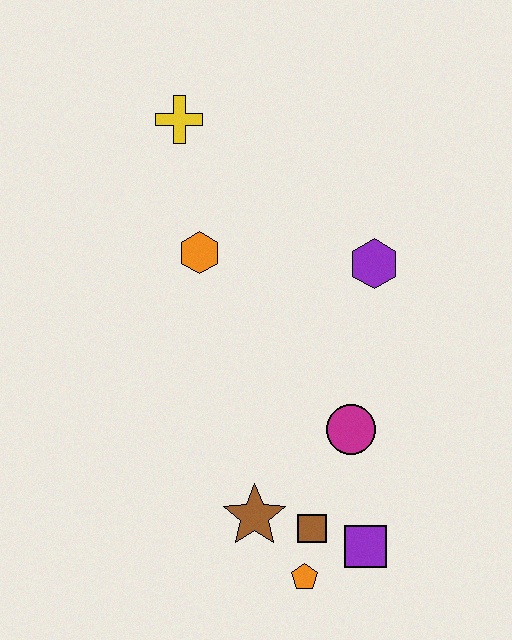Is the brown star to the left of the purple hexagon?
Yes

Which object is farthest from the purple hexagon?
The orange pentagon is farthest from the purple hexagon.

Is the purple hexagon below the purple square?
No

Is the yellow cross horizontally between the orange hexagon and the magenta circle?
No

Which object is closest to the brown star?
The brown square is closest to the brown star.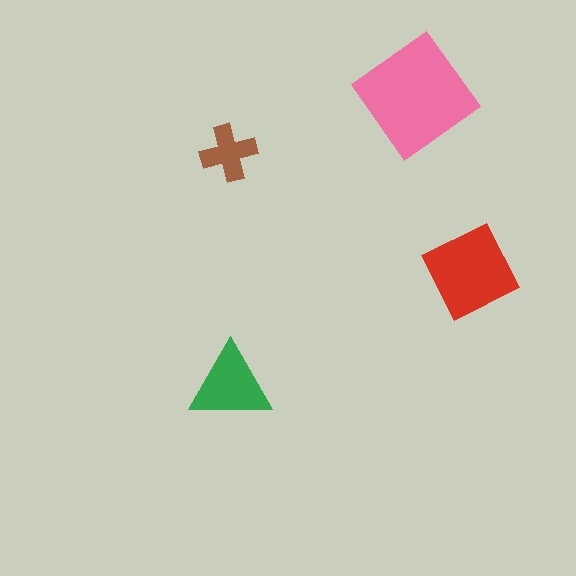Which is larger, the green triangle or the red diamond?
The red diamond.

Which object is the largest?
The pink diamond.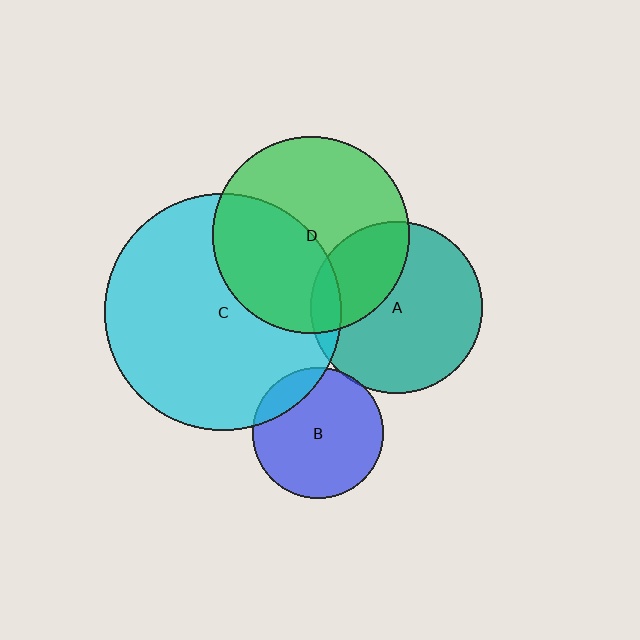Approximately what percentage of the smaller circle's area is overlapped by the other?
Approximately 40%.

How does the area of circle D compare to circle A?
Approximately 1.3 times.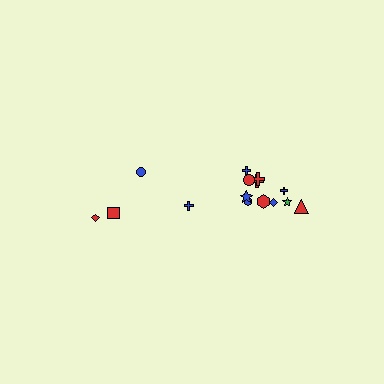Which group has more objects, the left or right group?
The right group.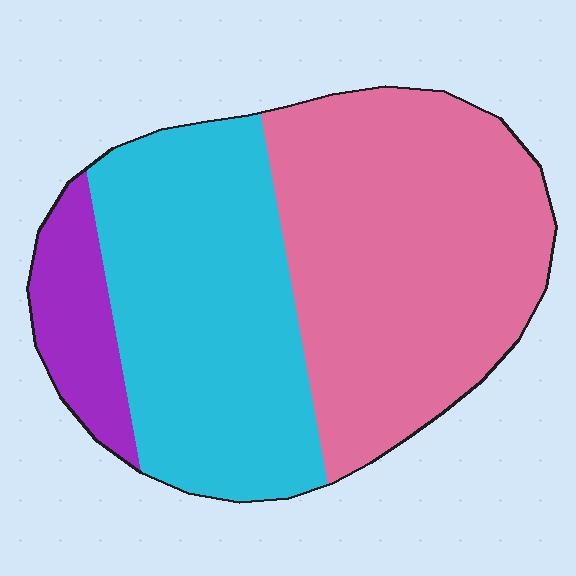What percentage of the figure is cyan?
Cyan takes up about two fifths (2/5) of the figure.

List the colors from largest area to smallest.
From largest to smallest: pink, cyan, purple.